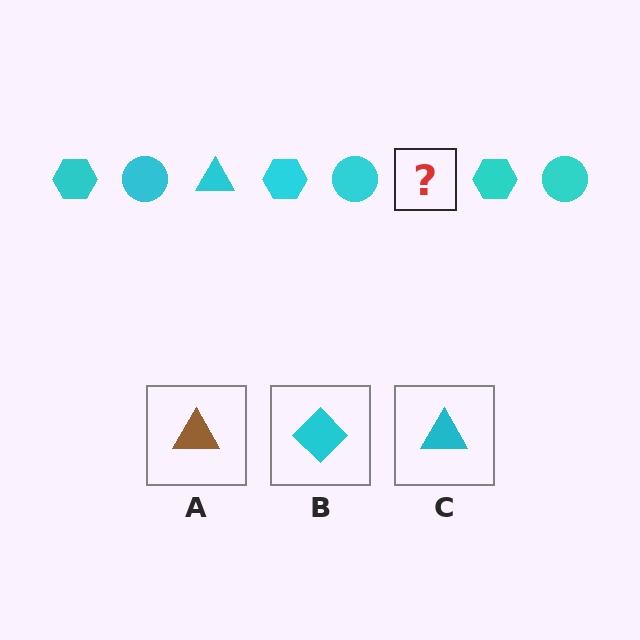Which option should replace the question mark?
Option C.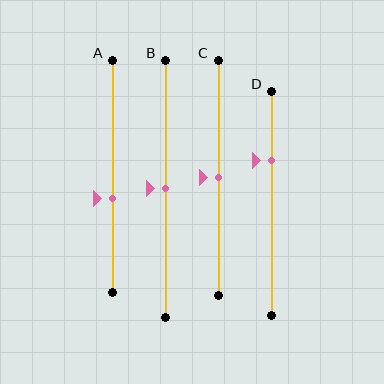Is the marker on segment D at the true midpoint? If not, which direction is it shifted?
No, the marker on segment D is shifted upward by about 19% of the segment length.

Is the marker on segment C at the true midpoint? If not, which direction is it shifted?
Yes, the marker on segment C is at the true midpoint.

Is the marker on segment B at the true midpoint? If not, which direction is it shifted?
Yes, the marker on segment B is at the true midpoint.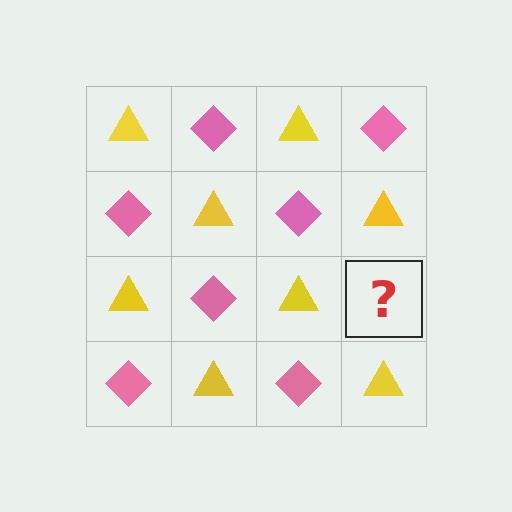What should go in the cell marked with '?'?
The missing cell should contain a pink diamond.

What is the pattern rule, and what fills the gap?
The rule is that it alternates yellow triangle and pink diamond in a checkerboard pattern. The gap should be filled with a pink diamond.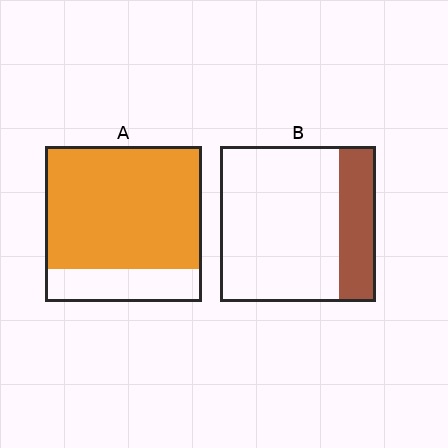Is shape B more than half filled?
No.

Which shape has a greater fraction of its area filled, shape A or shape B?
Shape A.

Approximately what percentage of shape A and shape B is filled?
A is approximately 80% and B is approximately 25%.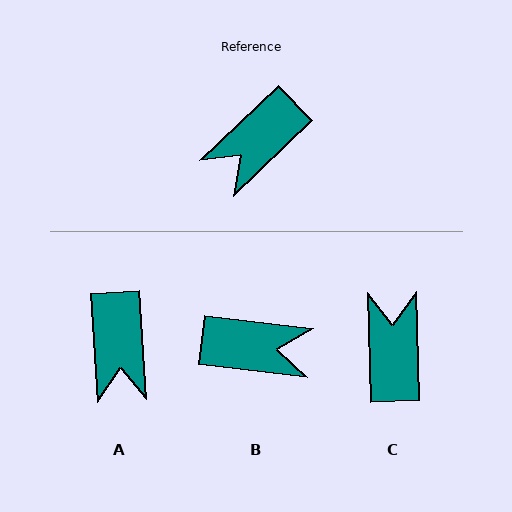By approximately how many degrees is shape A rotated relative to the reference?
Approximately 50 degrees counter-clockwise.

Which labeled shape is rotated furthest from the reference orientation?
C, about 132 degrees away.